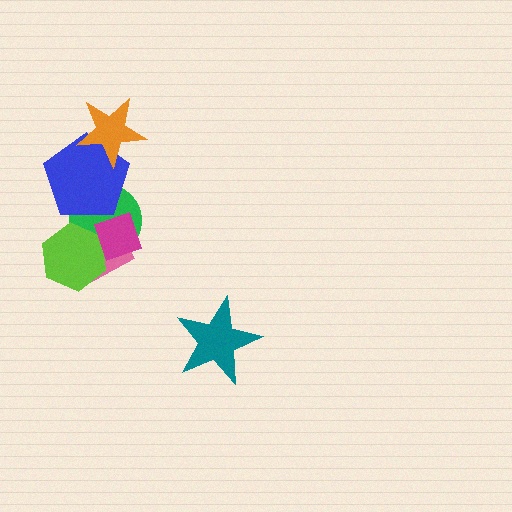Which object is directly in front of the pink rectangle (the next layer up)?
The green circle is directly in front of the pink rectangle.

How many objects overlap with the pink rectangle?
3 objects overlap with the pink rectangle.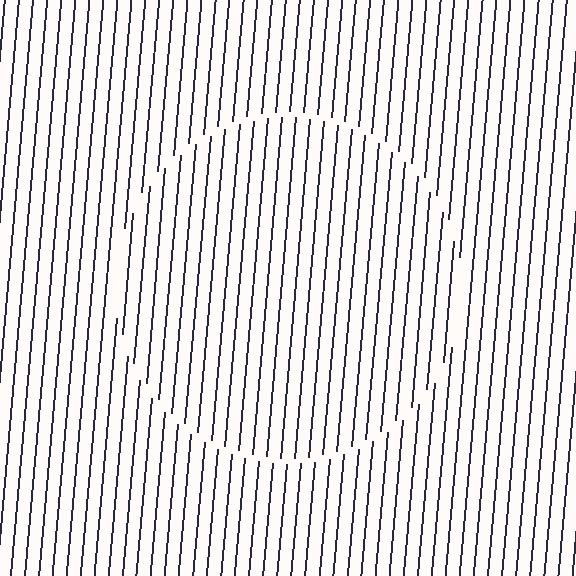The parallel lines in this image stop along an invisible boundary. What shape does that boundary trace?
An illusory circle. The interior of the shape contains the same grating, shifted by half a period — the contour is defined by the phase discontinuity where line-ends from the inner and outer gratings abut.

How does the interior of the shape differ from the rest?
The interior of the shape contains the same grating, shifted by half a period — the contour is defined by the phase discontinuity where line-ends from the inner and outer gratings abut.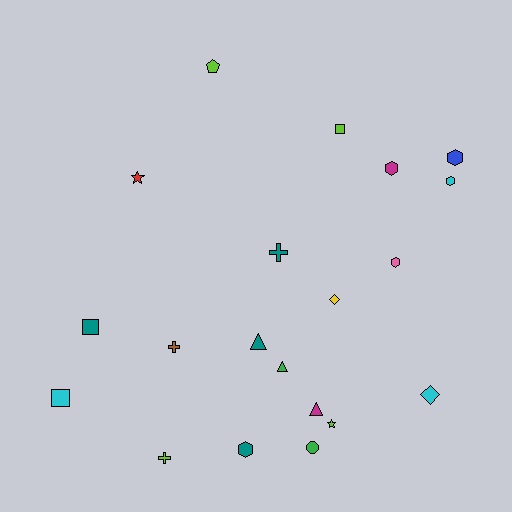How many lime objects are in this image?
There are 4 lime objects.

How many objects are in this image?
There are 20 objects.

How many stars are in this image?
There are 2 stars.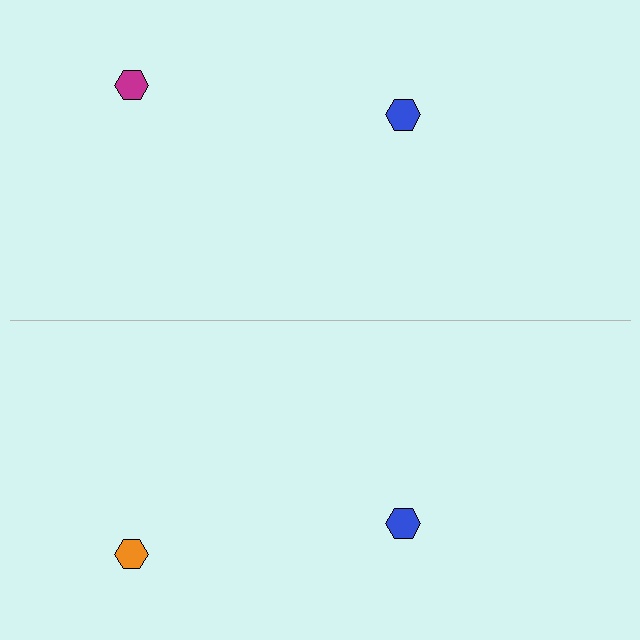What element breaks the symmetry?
The orange hexagon on the bottom side breaks the symmetry — its mirror counterpart is magenta.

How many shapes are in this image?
There are 4 shapes in this image.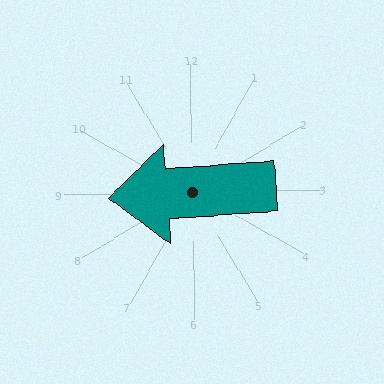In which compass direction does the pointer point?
West.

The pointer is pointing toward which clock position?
Roughly 9 o'clock.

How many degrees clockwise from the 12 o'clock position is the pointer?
Approximately 267 degrees.